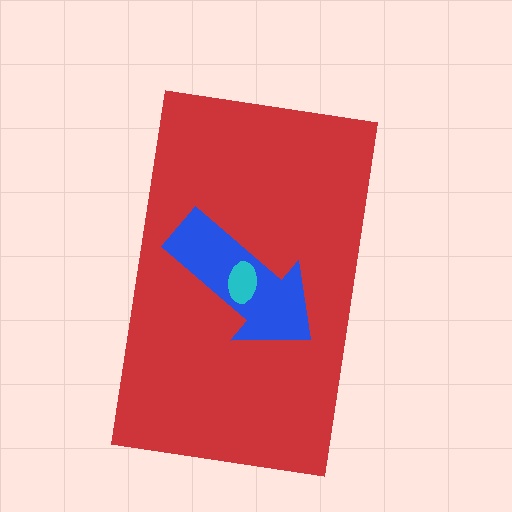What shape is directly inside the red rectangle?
The blue arrow.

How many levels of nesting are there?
3.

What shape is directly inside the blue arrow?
The cyan ellipse.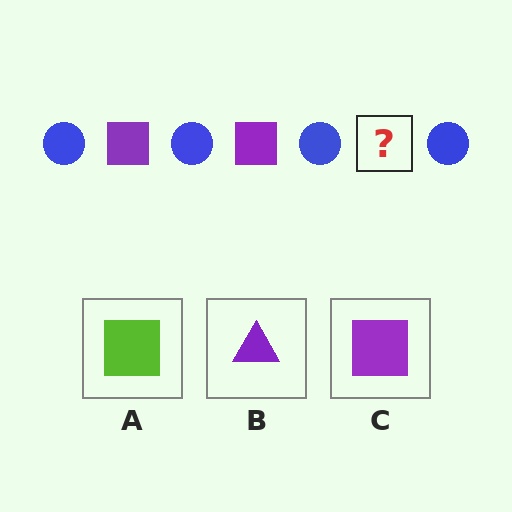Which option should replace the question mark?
Option C.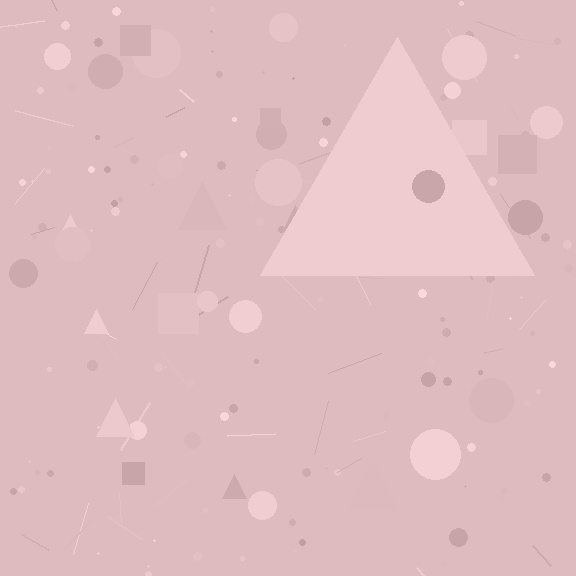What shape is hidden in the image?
A triangle is hidden in the image.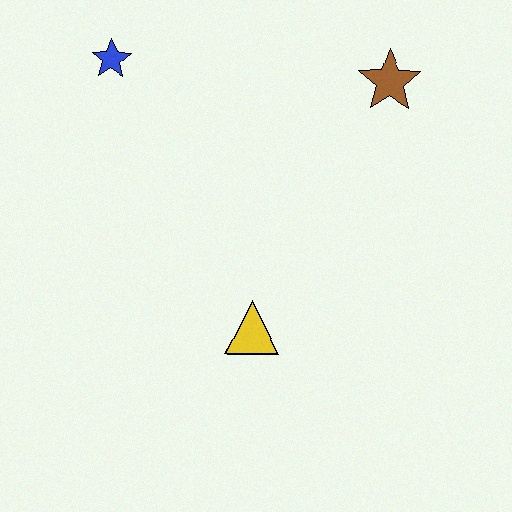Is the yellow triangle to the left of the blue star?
No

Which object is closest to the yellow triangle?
The brown star is closest to the yellow triangle.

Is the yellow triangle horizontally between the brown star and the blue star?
Yes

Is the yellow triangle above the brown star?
No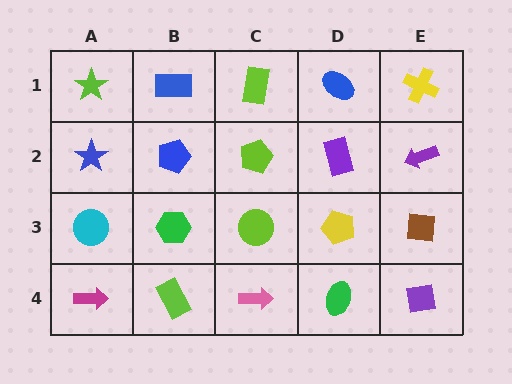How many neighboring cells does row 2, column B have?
4.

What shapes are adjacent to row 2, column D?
A blue ellipse (row 1, column D), a yellow pentagon (row 3, column D), a lime pentagon (row 2, column C), a purple arrow (row 2, column E).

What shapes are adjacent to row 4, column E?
A brown square (row 3, column E), a green ellipse (row 4, column D).